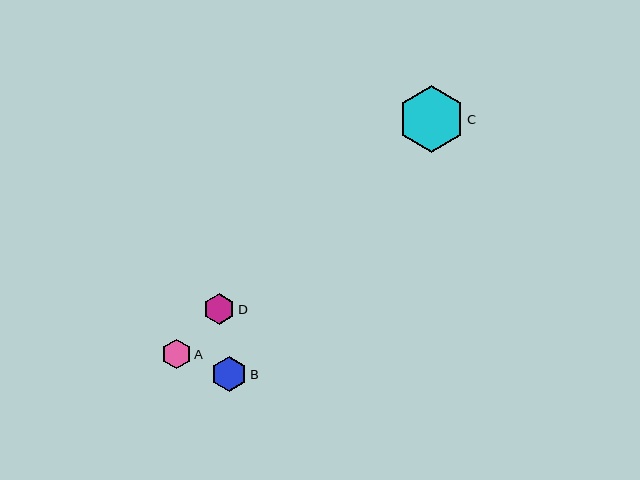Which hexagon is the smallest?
Hexagon A is the smallest with a size of approximately 29 pixels.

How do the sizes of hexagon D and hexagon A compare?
Hexagon D and hexagon A are approximately the same size.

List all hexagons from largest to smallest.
From largest to smallest: C, B, D, A.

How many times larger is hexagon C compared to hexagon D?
Hexagon C is approximately 2.2 times the size of hexagon D.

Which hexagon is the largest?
Hexagon C is the largest with a size of approximately 67 pixels.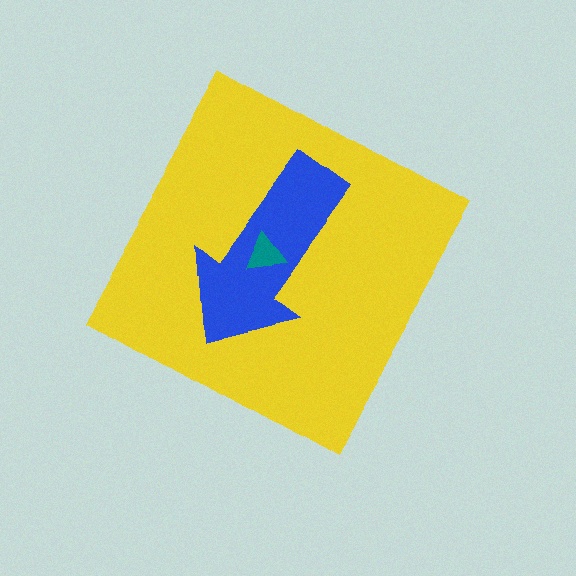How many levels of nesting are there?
3.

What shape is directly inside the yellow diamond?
The blue arrow.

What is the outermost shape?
The yellow diamond.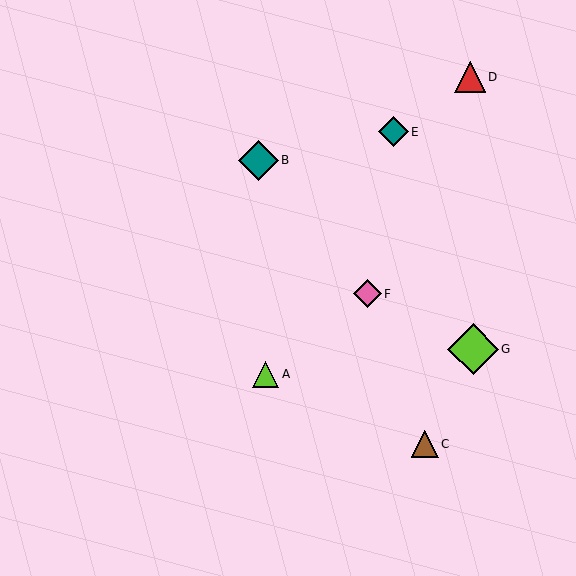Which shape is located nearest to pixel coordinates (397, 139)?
The teal diamond (labeled E) at (393, 132) is nearest to that location.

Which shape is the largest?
The lime diamond (labeled G) is the largest.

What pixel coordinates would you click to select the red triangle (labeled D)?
Click at (470, 77) to select the red triangle D.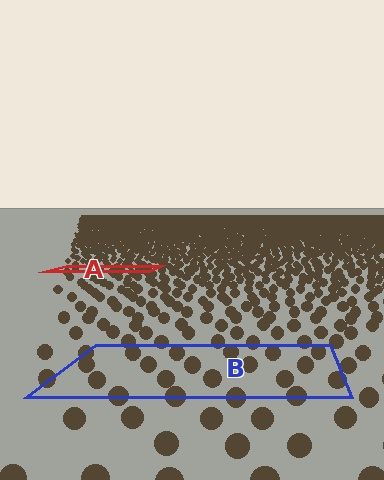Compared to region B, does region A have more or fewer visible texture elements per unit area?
Region A has more texture elements per unit area — they are packed more densely because it is farther away.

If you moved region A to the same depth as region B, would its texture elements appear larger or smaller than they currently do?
They would appear larger. At a closer depth, the same texture elements are projected at a bigger on-screen size.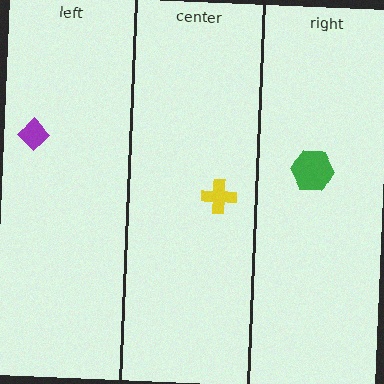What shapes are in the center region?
The yellow cross.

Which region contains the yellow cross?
The center region.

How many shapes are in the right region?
1.